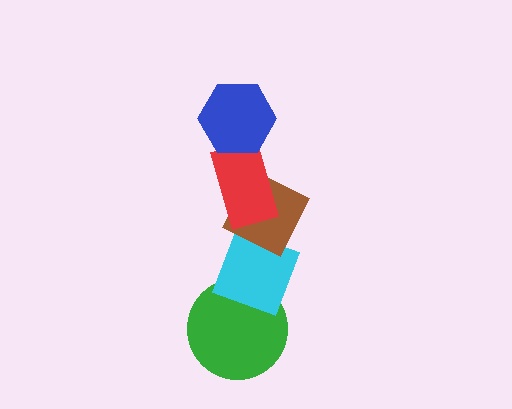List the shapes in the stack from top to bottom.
From top to bottom: the blue hexagon, the red rectangle, the brown diamond, the cyan diamond, the green circle.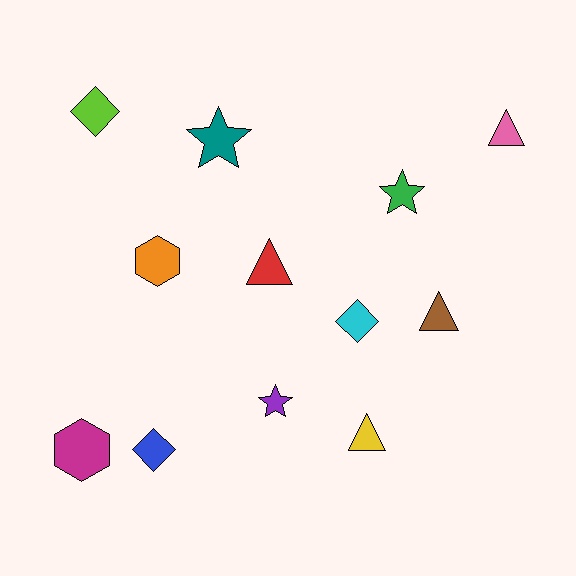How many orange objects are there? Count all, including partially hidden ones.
There is 1 orange object.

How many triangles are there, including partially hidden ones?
There are 4 triangles.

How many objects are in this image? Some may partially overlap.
There are 12 objects.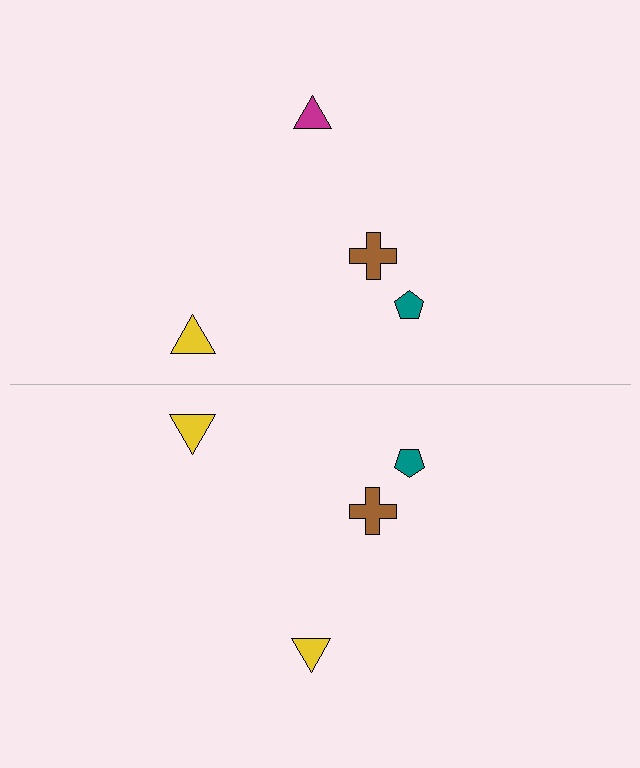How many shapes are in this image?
There are 8 shapes in this image.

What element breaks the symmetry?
The yellow triangle on the bottom side breaks the symmetry — its mirror counterpart is magenta.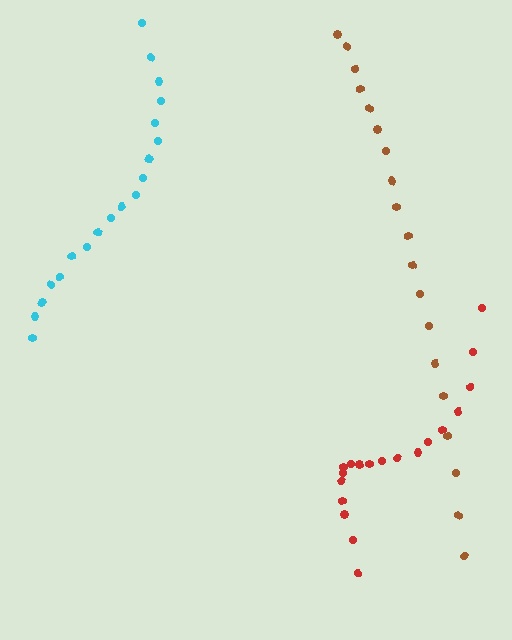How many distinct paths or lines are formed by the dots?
There are 3 distinct paths.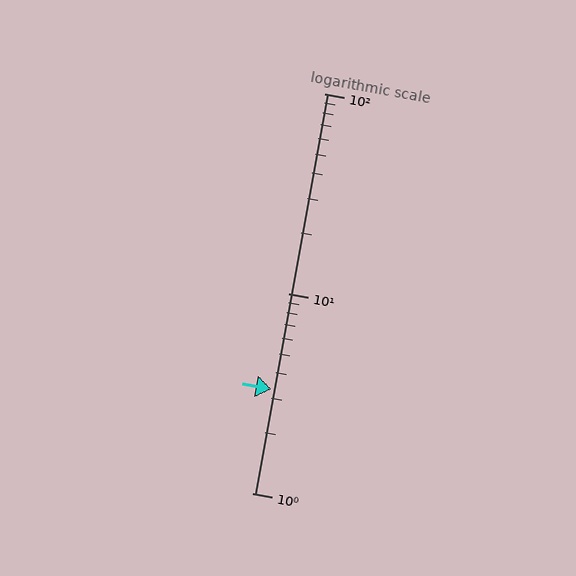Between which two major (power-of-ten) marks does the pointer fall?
The pointer is between 1 and 10.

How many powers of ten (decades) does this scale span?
The scale spans 2 decades, from 1 to 100.